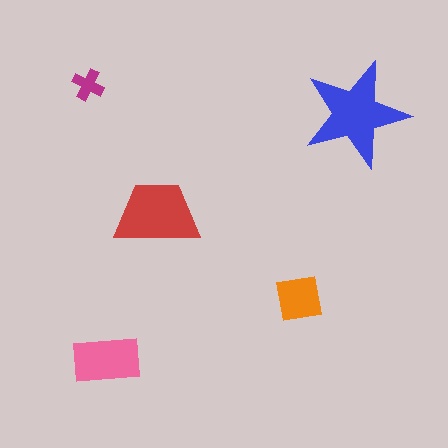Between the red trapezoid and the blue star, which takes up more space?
The blue star.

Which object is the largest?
The blue star.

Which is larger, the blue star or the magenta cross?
The blue star.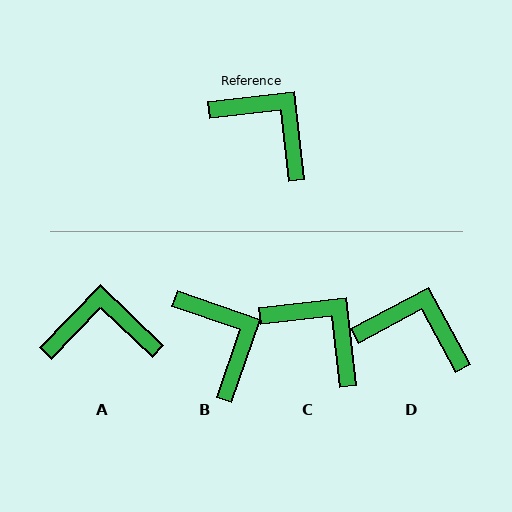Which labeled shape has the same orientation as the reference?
C.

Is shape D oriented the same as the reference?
No, it is off by about 21 degrees.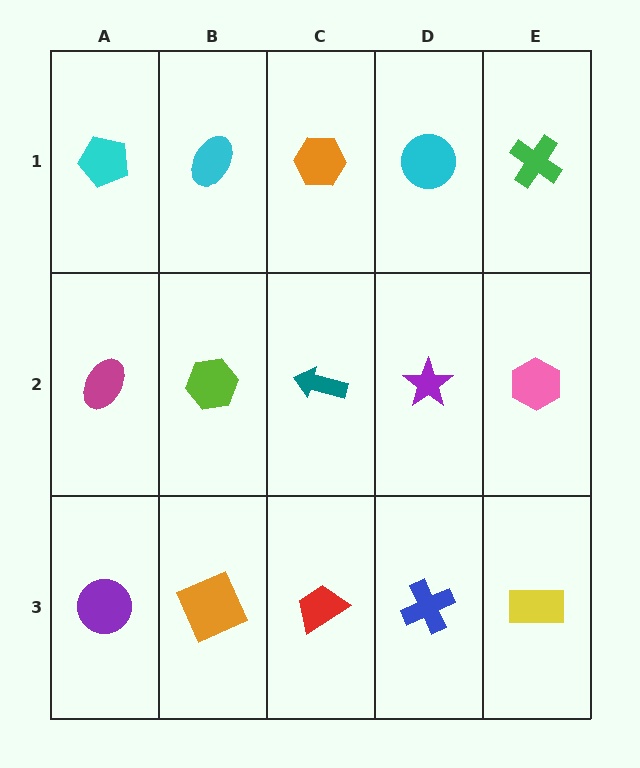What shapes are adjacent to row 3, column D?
A purple star (row 2, column D), a red trapezoid (row 3, column C), a yellow rectangle (row 3, column E).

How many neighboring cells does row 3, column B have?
3.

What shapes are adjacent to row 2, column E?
A green cross (row 1, column E), a yellow rectangle (row 3, column E), a purple star (row 2, column D).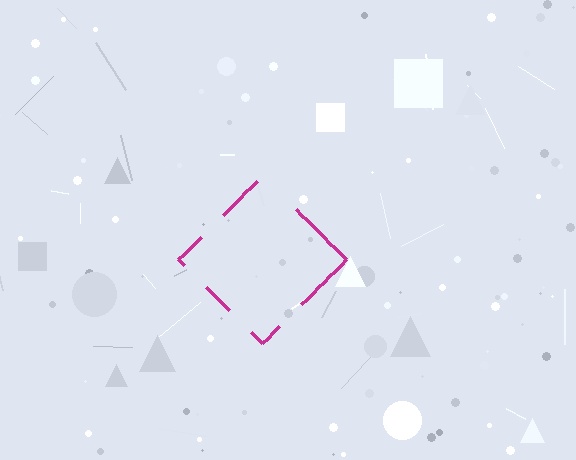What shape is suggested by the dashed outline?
The dashed outline suggests a diamond.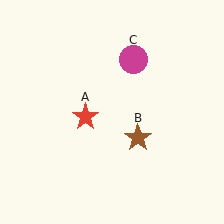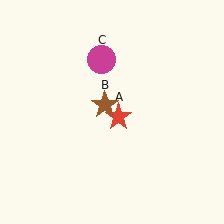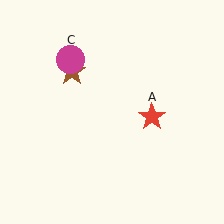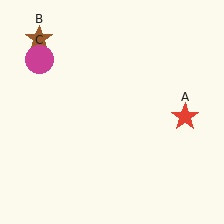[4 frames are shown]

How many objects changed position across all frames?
3 objects changed position: red star (object A), brown star (object B), magenta circle (object C).